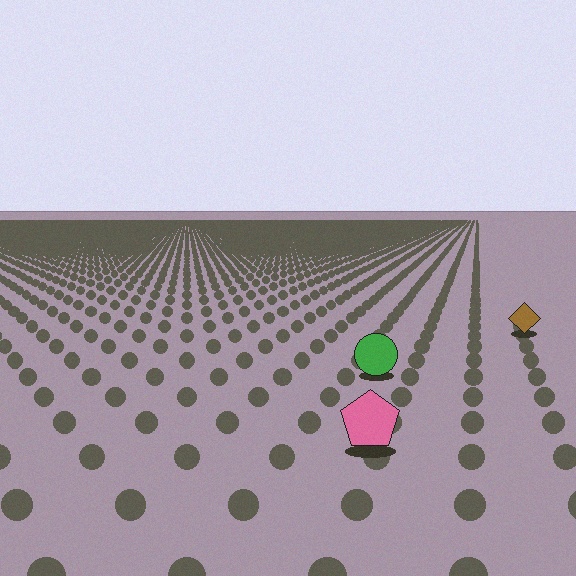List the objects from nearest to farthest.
From nearest to farthest: the pink pentagon, the green circle, the brown diamond.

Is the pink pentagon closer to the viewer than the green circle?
Yes. The pink pentagon is closer — you can tell from the texture gradient: the ground texture is coarser near it.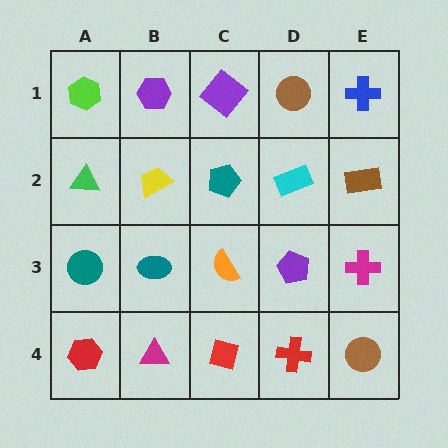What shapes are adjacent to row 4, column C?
An orange semicircle (row 3, column C), a magenta triangle (row 4, column B), a red cross (row 4, column D).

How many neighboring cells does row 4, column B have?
3.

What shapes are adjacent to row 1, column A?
A green triangle (row 2, column A), a purple hexagon (row 1, column B).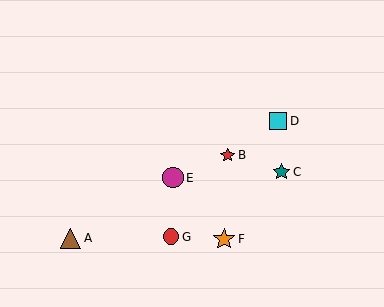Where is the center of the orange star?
The center of the orange star is at (224, 239).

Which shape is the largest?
The orange star (labeled F) is the largest.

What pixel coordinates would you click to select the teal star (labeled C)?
Click at (282, 172) to select the teal star C.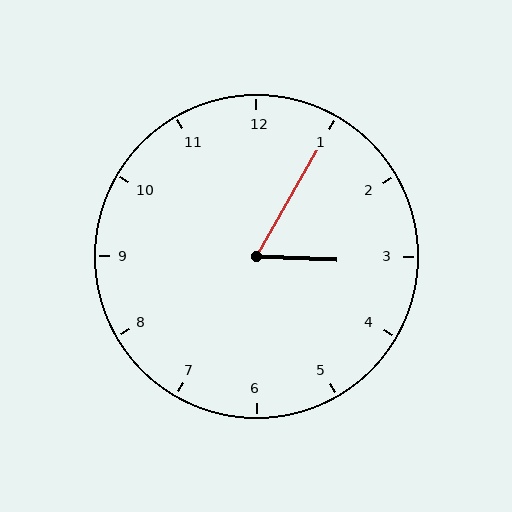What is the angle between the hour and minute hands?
Approximately 62 degrees.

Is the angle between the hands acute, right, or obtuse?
It is acute.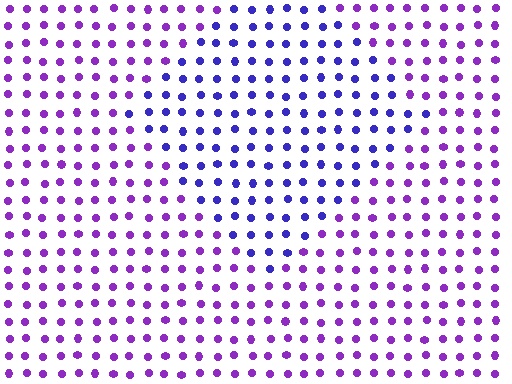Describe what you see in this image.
The image is filled with small purple elements in a uniform arrangement. A diamond-shaped region is visible where the elements are tinted to a slightly different hue, forming a subtle color boundary.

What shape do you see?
I see a diamond.